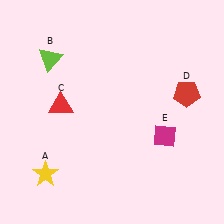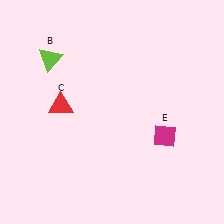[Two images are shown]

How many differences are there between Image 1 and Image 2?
There are 2 differences between the two images.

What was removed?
The red pentagon (D), the yellow star (A) were removed in Image 2.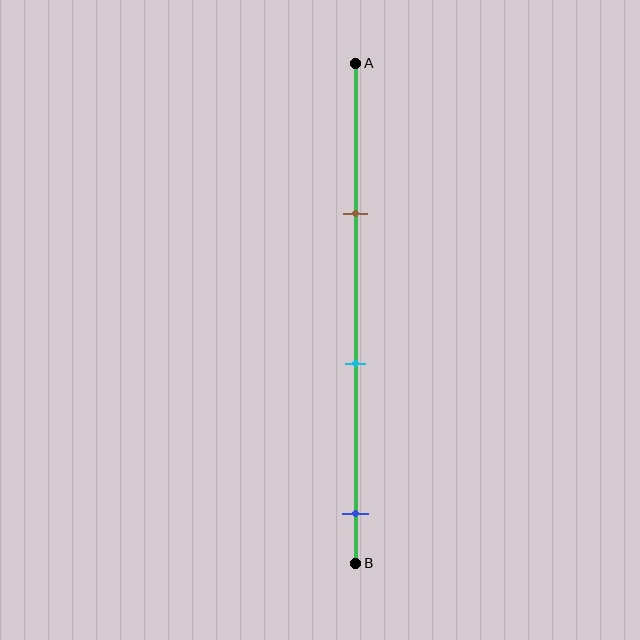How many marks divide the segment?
There are 3 marks dividing the segment.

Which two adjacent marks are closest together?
The brown and cyan marks are the closest adjacent pair.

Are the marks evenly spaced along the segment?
Yes, the marks are approximately evenly spaced.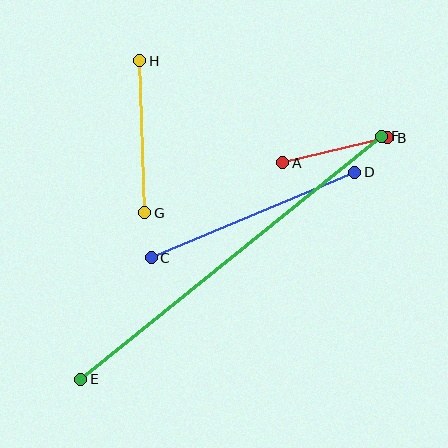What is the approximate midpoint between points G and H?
The midpoint is at approximately (142, 137) pixels.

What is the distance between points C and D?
The distance is approximately 221 pixels.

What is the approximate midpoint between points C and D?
The midpoint is at approximately (253, 215) pixels.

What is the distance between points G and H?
The distance is approximately 152 pixels.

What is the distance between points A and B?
The distance is approximately 108 pixels.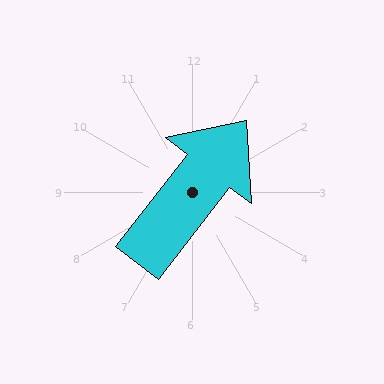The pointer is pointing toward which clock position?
Roughly 1 o'clock.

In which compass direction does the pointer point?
Northeast.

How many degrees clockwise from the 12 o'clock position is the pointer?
Approximately 37 degrees.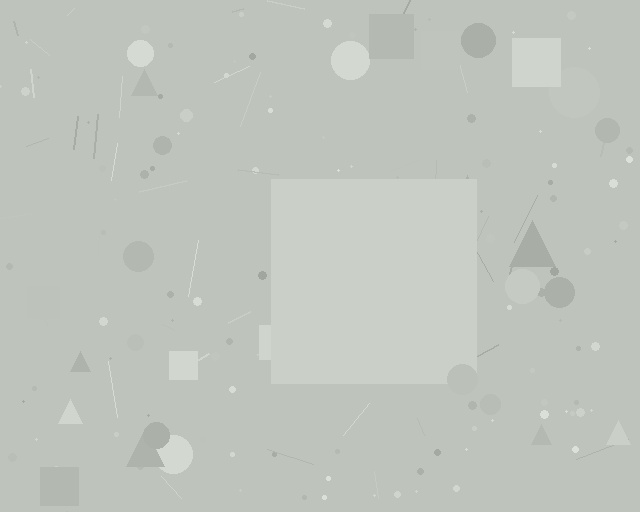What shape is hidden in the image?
A square is hidden in the image.